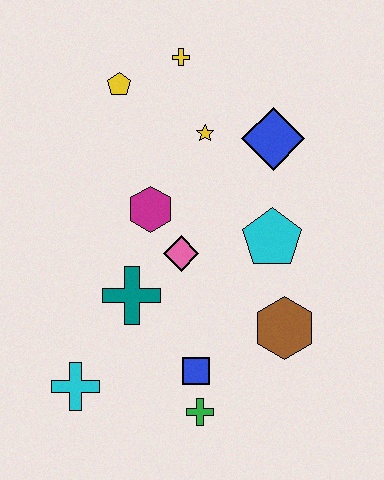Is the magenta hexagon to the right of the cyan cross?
Yes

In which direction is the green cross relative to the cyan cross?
The green cross is to the right of the cyan cross.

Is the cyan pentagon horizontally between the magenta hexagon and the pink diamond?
No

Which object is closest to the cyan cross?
The teal cross is closest to the cyan cross.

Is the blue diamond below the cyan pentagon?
No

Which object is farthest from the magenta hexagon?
The green cross is farthest from the magenta hexagon.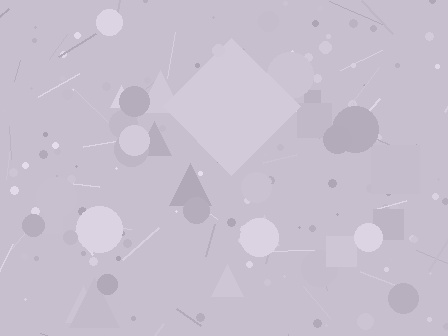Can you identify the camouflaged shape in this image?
The camouflaged shape is a diamond.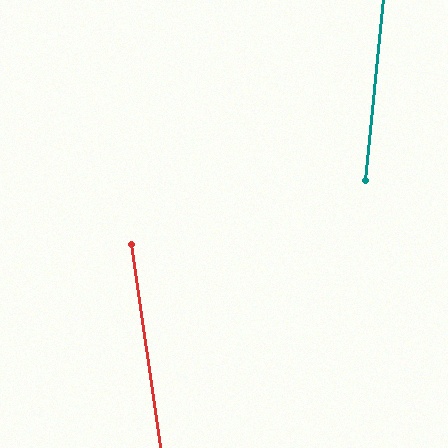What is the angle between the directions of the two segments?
Approximately 14 degrees.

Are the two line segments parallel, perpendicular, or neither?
Neither parallel nor perpendicular — they differ by about 14°.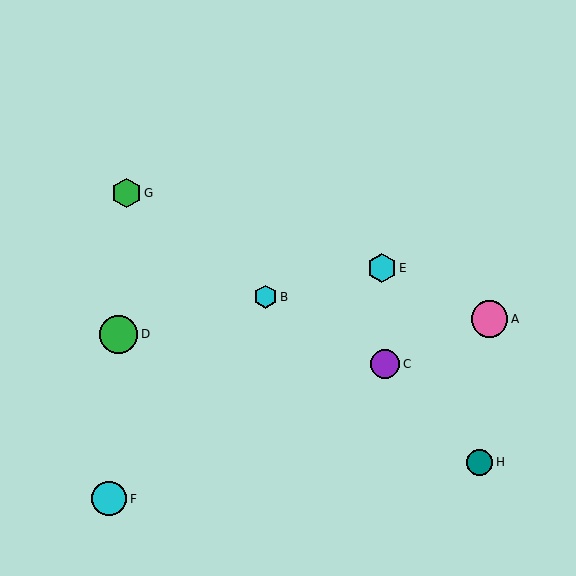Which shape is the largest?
The green circle (labeled D) is the largest.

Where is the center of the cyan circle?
The center of the cyan circle is at (109, 499).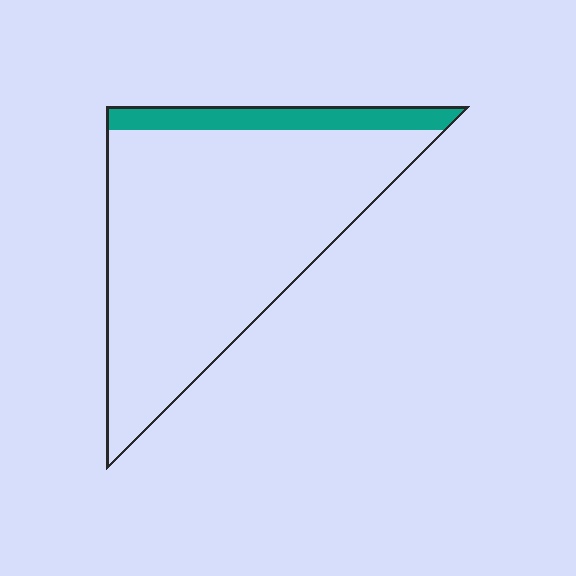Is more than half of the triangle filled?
No.